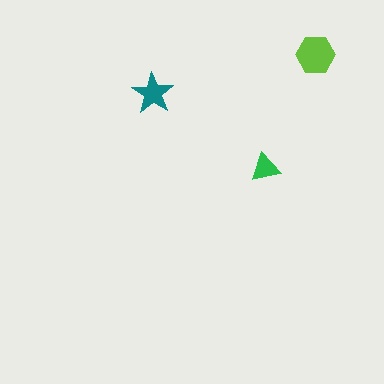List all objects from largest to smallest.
The lime hexagon, the teal star, the green triangle.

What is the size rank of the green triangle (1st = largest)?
3rd.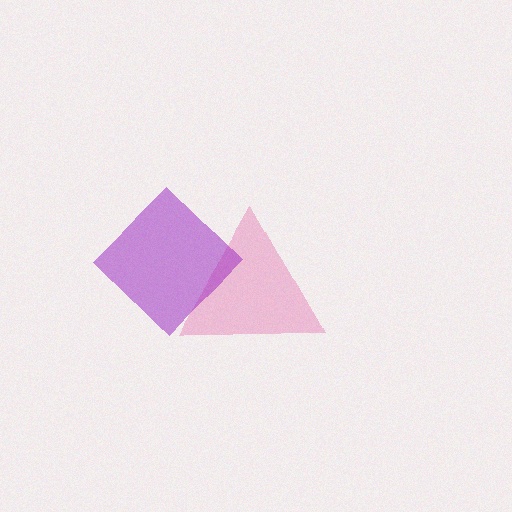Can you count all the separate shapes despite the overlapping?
Yes, there are 2 separate shapes.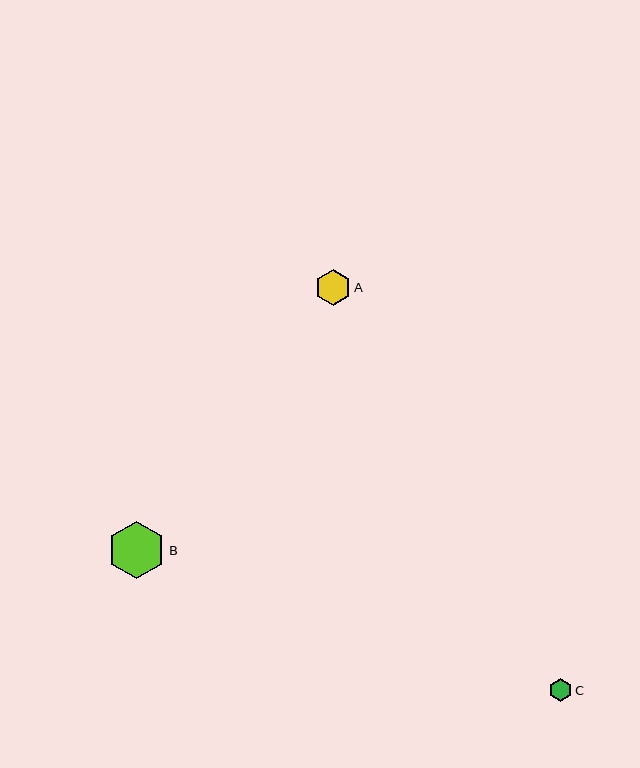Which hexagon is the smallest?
Hexagon C is the smallest with a size of approximately 23 pixels.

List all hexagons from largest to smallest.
From largest to smallest: B, A, C.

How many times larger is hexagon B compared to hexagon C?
Hexagon B is approximately 2.5 times the size of hexagon C.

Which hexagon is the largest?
Hexagon B is the largest with a size of approximately 57 pixels.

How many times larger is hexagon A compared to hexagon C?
Hexagon A is approximately 1.6 times the size of hexagon C.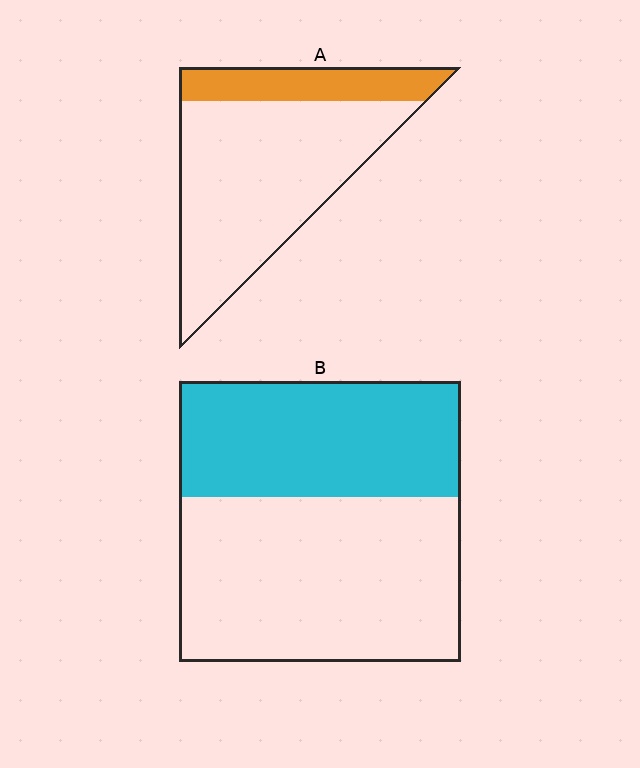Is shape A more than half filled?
No.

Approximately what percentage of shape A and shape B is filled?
A is approximately 25% and B is approximately 40%.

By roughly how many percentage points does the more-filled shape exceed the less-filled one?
By roughly 20 percentage points (B over A).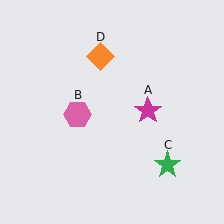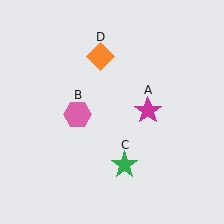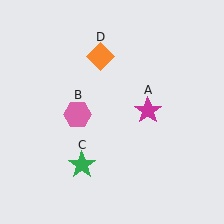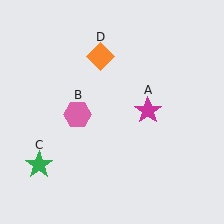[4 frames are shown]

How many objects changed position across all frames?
1 object changed position: green star (object C).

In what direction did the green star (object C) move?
The green star (object C) moved left.